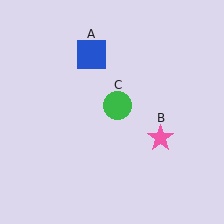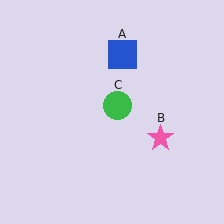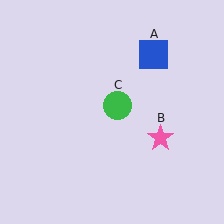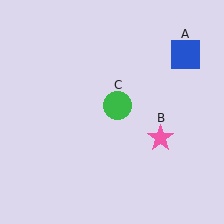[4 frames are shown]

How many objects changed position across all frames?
1 object changed position: blue square (object A).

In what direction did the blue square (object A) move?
The blue square (object A) moved right.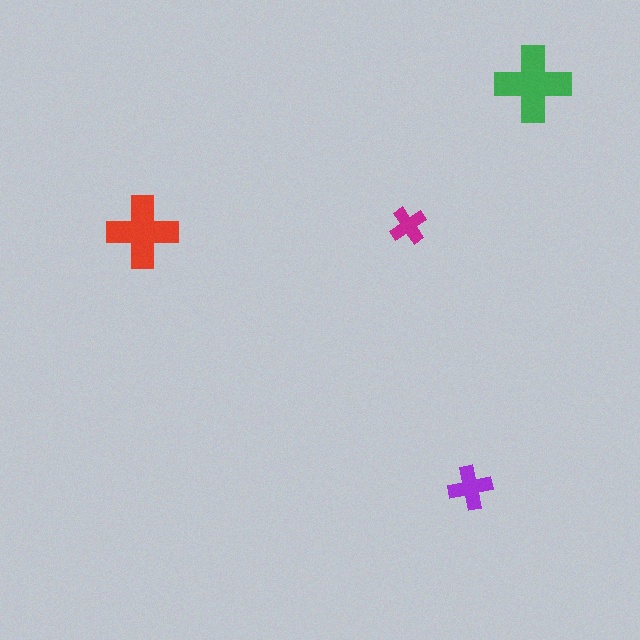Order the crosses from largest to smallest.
the green one, the red one, the purple one, the magenta one.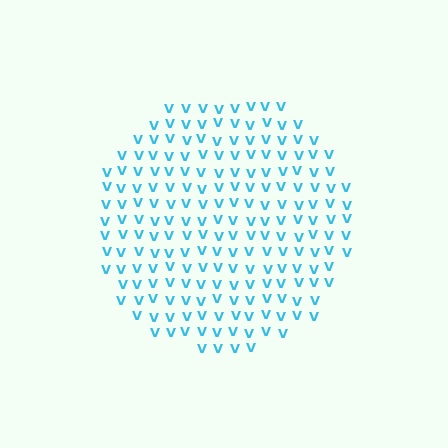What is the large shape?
The large shape is a circle.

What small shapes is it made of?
It is made of small letter V's.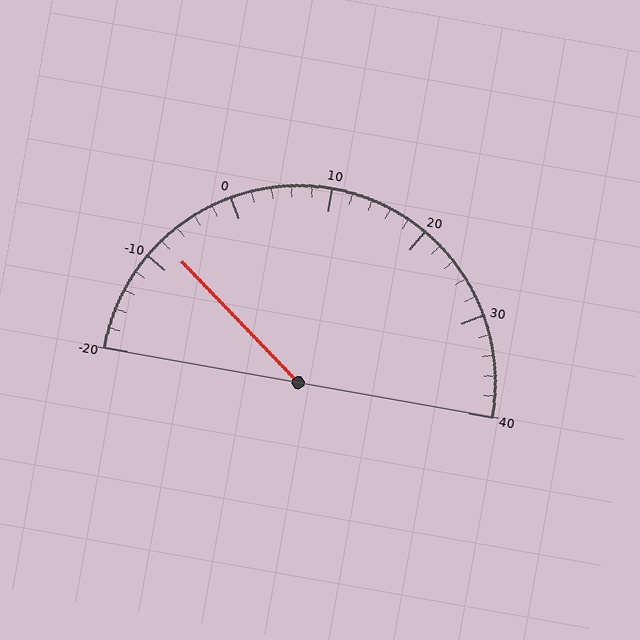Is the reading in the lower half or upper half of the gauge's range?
The reading is in the lower half of the range (-20 to 40).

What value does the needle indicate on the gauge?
The needle indicates approximately -8.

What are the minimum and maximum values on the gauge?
The gauge ranges from -20 to 40.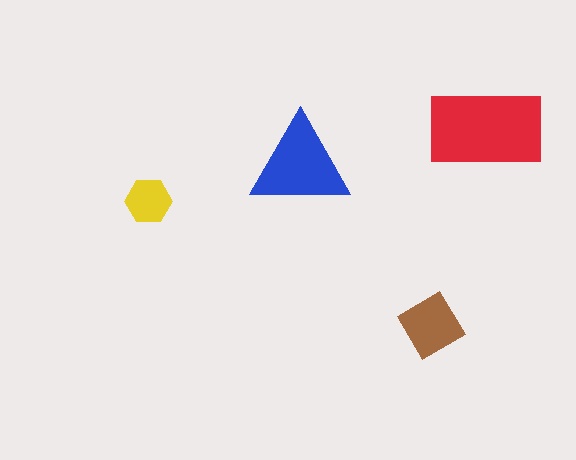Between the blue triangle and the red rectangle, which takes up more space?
The red rectangle.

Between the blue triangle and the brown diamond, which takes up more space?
The blue triangle.